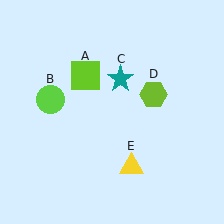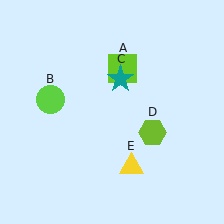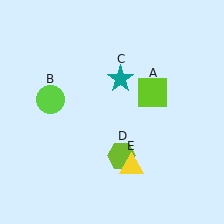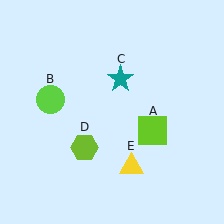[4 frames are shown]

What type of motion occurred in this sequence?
The lime square (object A), lime hexagon (object D) rotated clockwise around the center of the scene.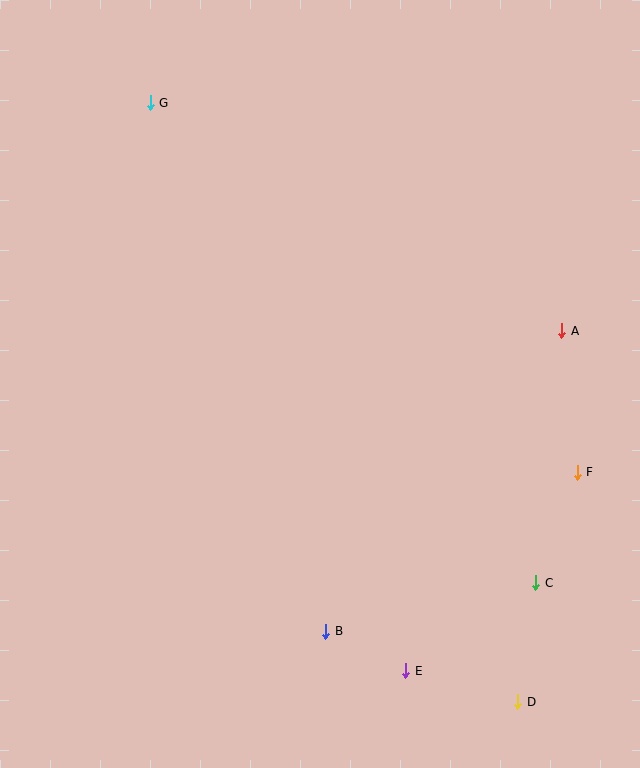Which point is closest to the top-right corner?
Point A is closest to the top-right corner.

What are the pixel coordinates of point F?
Point F is at (577, 472).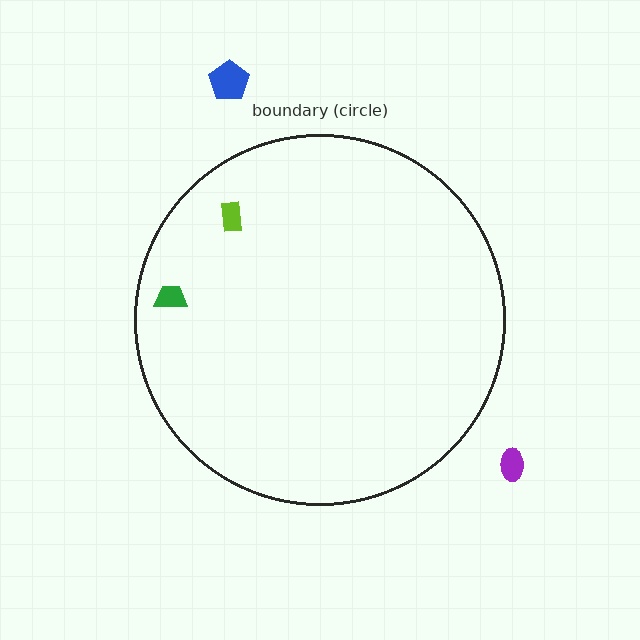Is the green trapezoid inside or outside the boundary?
Inside.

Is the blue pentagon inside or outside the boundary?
Outside.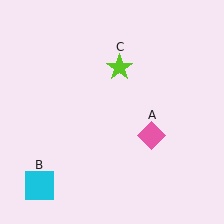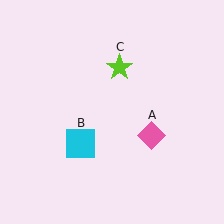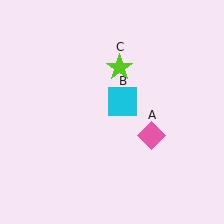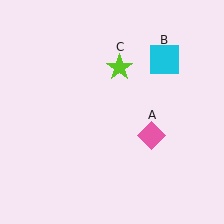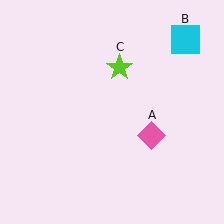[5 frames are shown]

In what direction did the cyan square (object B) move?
The cyan square (object B) moved up and to the right.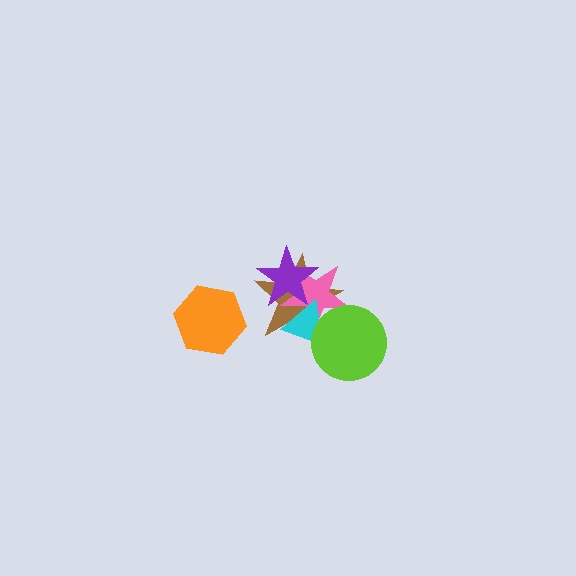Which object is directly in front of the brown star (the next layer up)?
The pink star is directly in front of the brown star.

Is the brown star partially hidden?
Yes, it is partially covered by another shape.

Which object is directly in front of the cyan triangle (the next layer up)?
The purple star is directly in front of the cyan triangle.